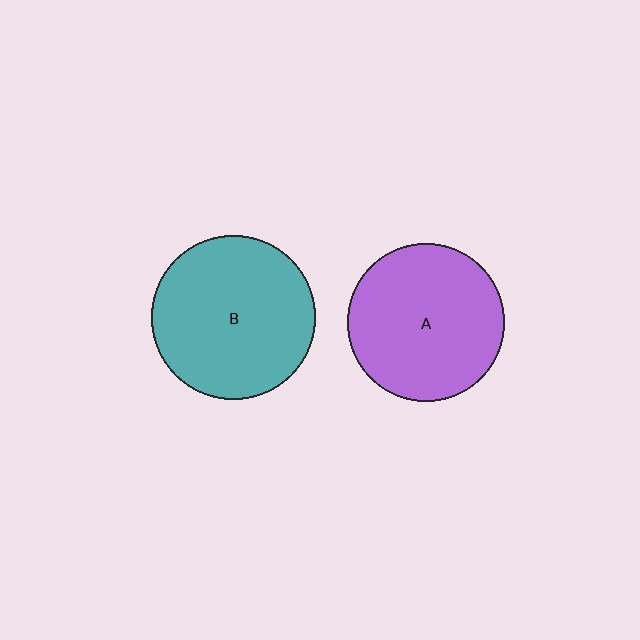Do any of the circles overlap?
No, none of the circles overlap.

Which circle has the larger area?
Circle B (teal).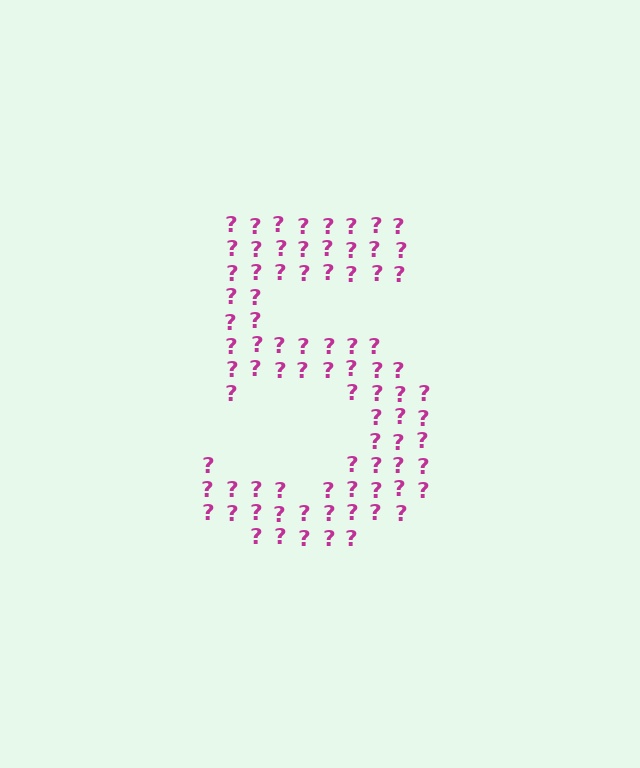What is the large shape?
The large shape is the digit 5.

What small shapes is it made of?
It is made of small question marks.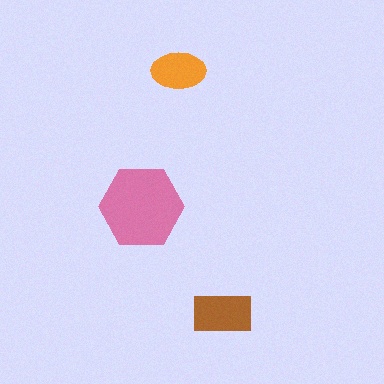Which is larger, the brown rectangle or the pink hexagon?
The pink hexagon.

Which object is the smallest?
The orange ellipse.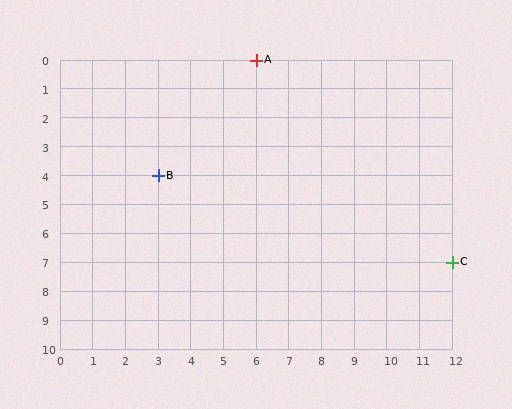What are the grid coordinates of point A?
Point A is at grid coordinates (6, 0).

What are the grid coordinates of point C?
Point C is at grid coordinates (12, 7).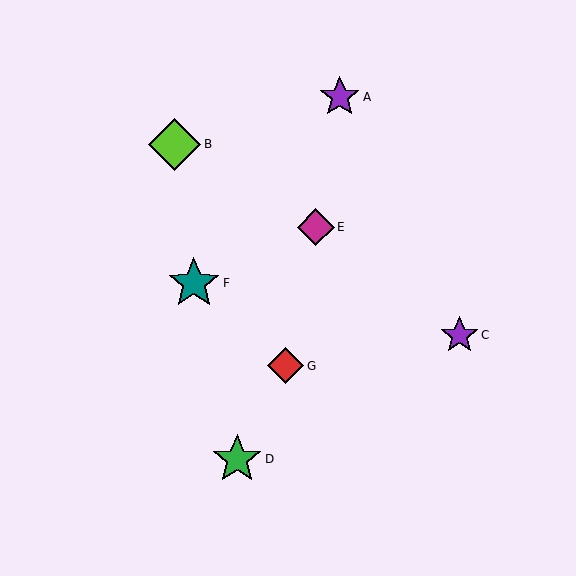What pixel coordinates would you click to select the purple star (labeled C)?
Click at (459, 335) to select the purple star C.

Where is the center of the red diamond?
The center of the red diamond is at (286, 366).